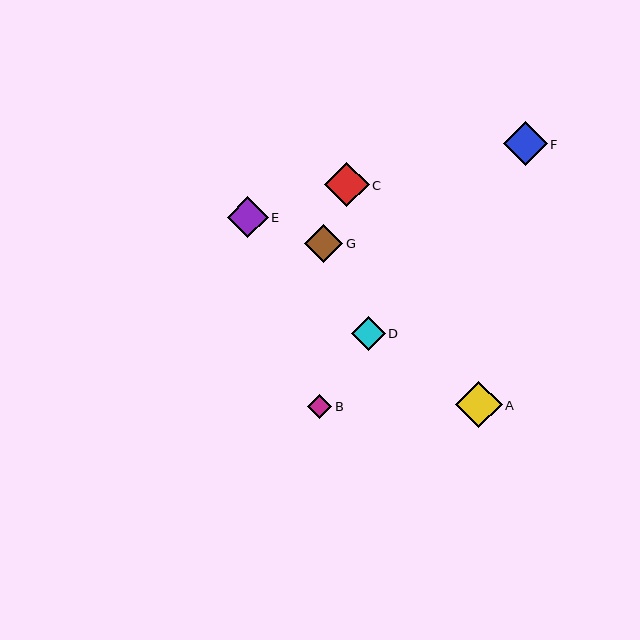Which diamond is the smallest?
Diamond B is the smallest with a size of approximately 24 pixels.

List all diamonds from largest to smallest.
From largest to smallest: A, C, F, E, G, D, B.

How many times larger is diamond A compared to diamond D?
Diamond A is approximately 1.4 times the size of diamond D.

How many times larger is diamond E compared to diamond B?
Diamond E is approximately 1.7 times the size of diamond B.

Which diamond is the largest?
Diamond A is the largest with a size of approximately 47 pixels.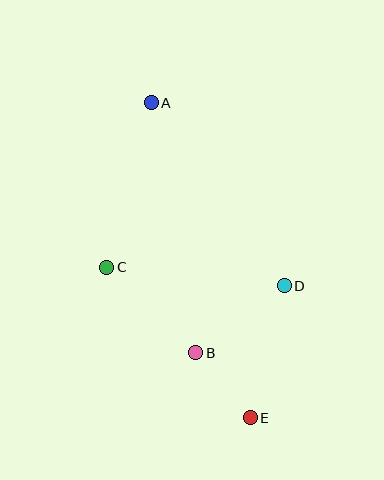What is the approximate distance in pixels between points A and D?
The distance between A and D is approximately 226 pixels.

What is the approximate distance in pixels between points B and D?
The distance between B and D is approximately 111 pixels.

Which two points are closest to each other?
Points B and E are closest to each other.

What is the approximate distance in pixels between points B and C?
The distance between B and C is approximately 124 pixels.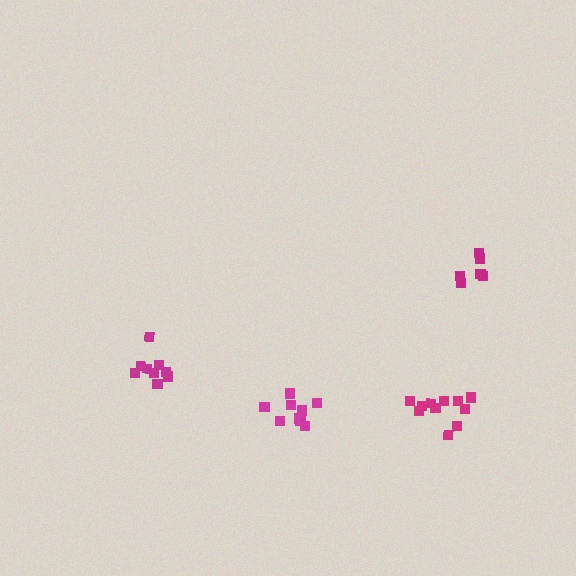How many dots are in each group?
Group 1: 10 dots, Group 2: 6 dots, Group 3: 9 dots, Group 4: 11 dots (36 total).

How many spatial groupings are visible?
There are 4 spatial groupings.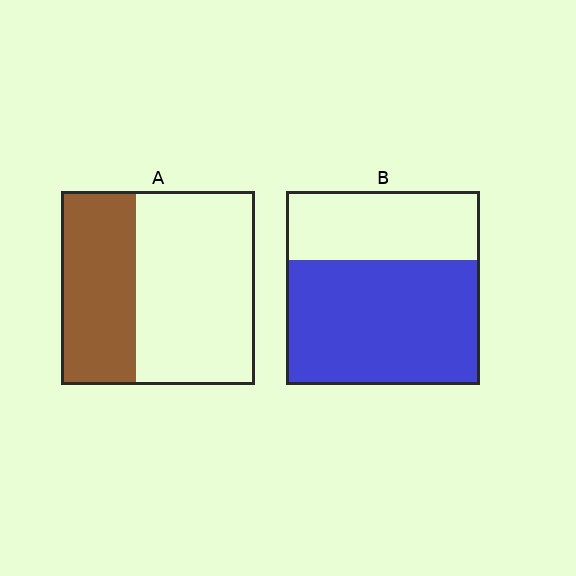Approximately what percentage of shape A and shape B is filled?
A is approximately 40% and B is approximately 65%.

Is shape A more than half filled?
No.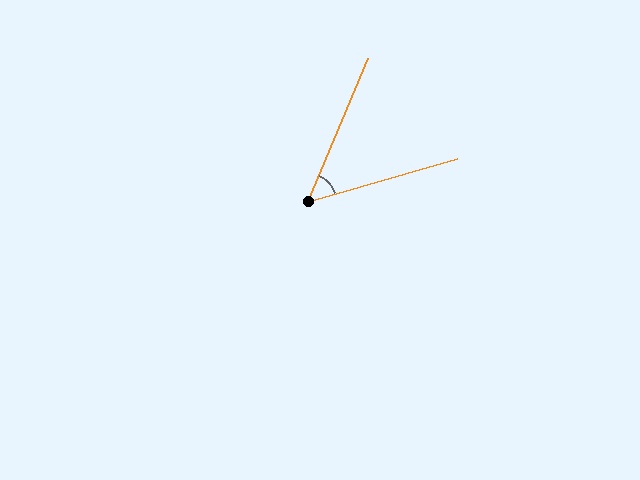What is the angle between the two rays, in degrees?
Approximately 51 degrees.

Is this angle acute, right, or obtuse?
It is acute.